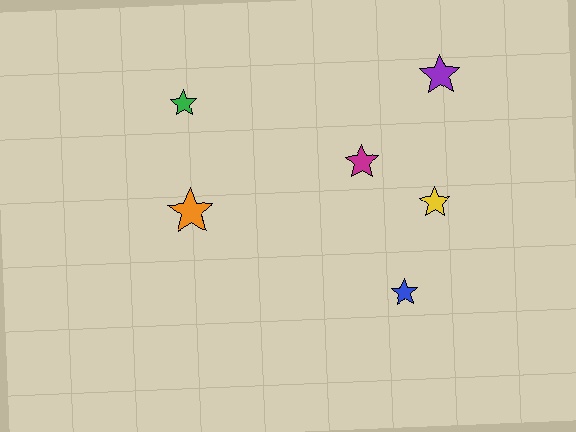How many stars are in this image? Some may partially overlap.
There are 6 stars.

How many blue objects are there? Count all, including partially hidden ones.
There is 1 blue object.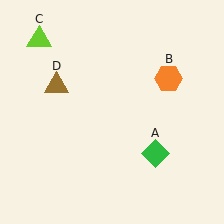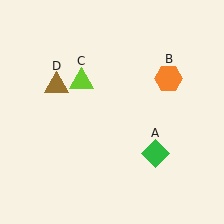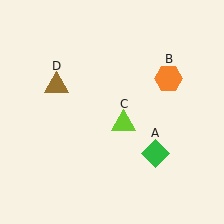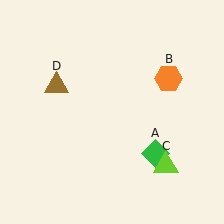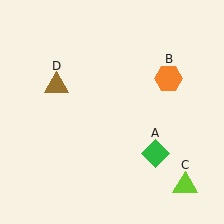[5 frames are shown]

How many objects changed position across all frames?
1 object changed position: lime triangle (object C).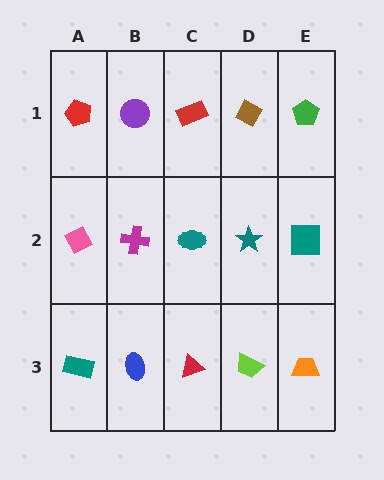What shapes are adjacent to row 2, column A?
A red pentagon (row 1, column A), a teal rectangle (row 3, column A), a magenta cross (row 2, column B).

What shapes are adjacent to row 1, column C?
A teal ellipse (row 2, column C), a purple circle (row 1, column B), a brown diamond (row 1, column D).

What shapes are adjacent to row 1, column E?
A teal square (row 2, column E), a brown diamond (row 1, column D).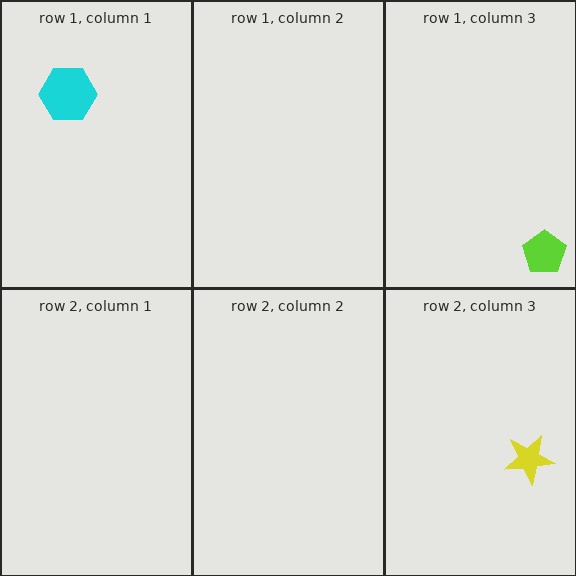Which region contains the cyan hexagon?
The row 1, column 1 region.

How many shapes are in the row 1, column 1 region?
1.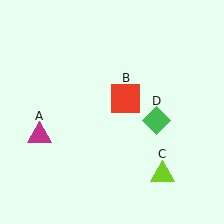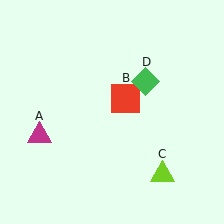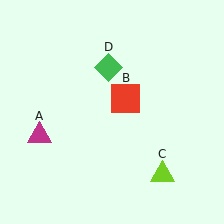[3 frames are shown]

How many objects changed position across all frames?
1 object changed position: green diamond (object D).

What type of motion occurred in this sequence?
The green diamond (object D) rotated counterclockwise around the center of the scene.